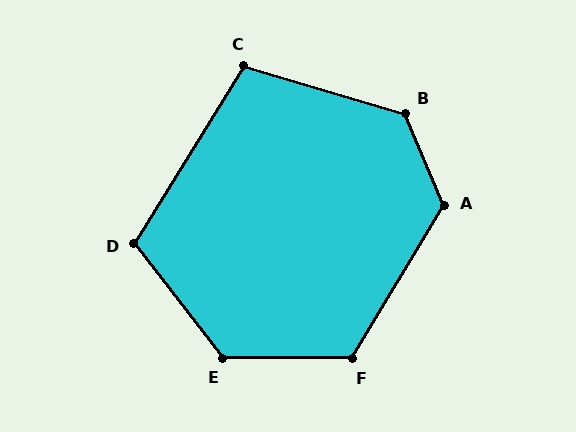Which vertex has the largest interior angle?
B, at approximately 129 degrees.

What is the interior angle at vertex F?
Approximately 121 degrees (obtuse).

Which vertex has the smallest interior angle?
C, at approximately 105 degrees.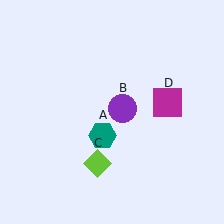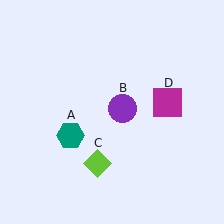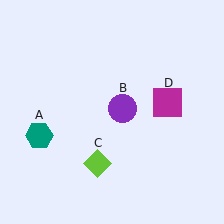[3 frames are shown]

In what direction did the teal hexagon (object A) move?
The teal hexagon (object A) moved left.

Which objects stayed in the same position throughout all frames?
Purple circle (object B) and lime diamond (object C) and magenta square (object D) remained stationary.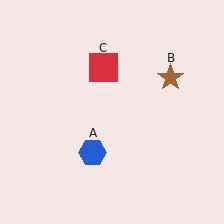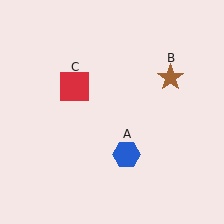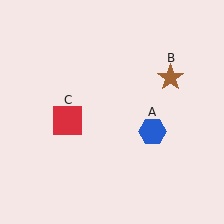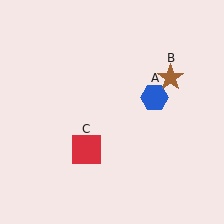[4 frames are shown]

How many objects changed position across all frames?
2 objects changed position: blue hexagon (object A), red square (object C).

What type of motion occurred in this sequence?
The blue hexagon (object A), red square (object C) rotated counterclockwise around the center of the scene.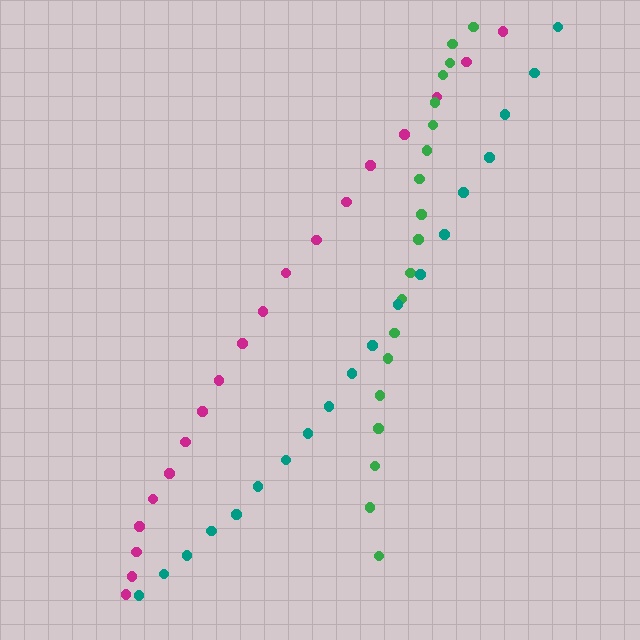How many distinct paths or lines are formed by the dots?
There are 3 distinct paths.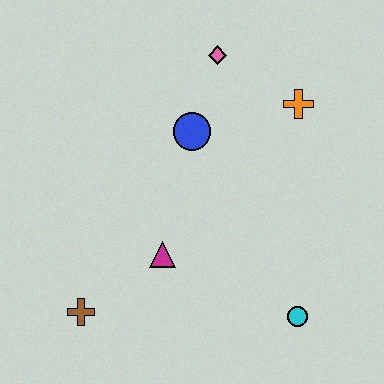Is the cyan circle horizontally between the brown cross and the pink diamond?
No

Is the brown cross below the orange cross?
Yes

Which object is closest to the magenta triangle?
The brown cross is closest to the magenta triangle.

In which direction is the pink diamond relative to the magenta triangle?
The pink diamond is above the magenta triangle.